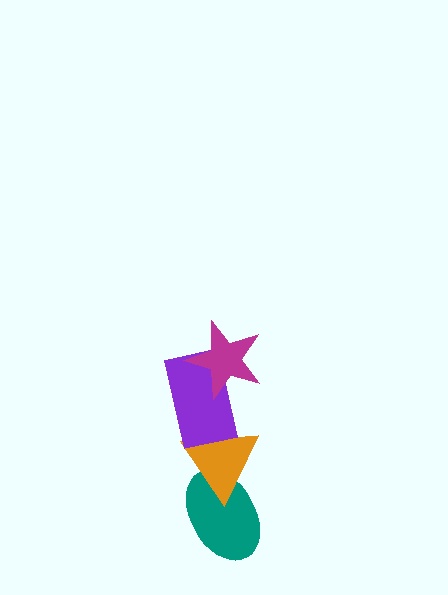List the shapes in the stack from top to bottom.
From top to bottom: the magenta star, the purple rectangle, the orange triangle, the teal ellipse.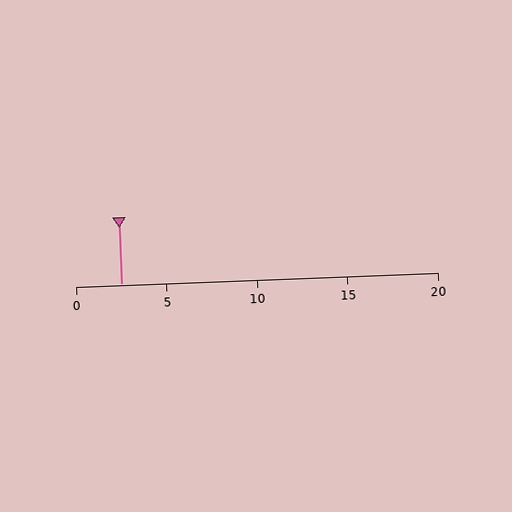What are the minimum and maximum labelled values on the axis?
The axis runs from 0 to 20.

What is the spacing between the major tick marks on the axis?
The major ticks are spaced 5 apart.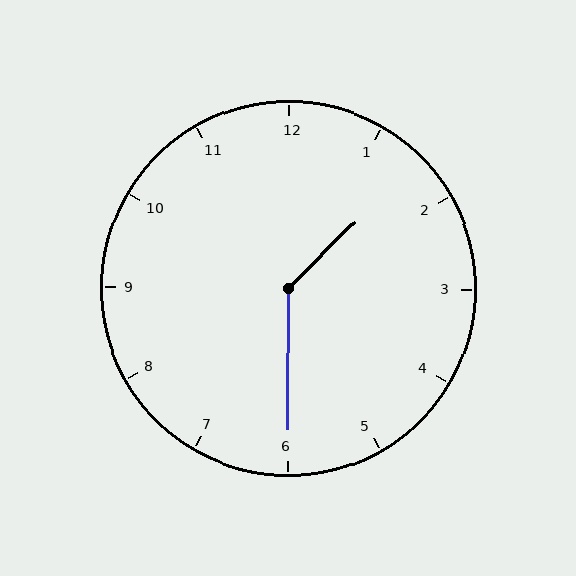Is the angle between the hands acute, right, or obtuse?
It is obtuse.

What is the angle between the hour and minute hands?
Approximately 135 degrees.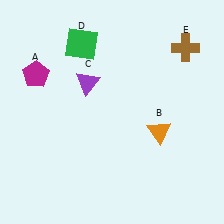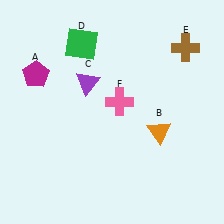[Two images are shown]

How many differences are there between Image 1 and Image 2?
There is 1 difference between the two images.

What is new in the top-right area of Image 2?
A pink cross (F) was added in the top-right area of Image 2.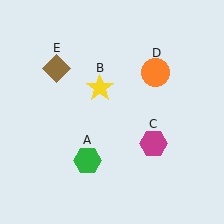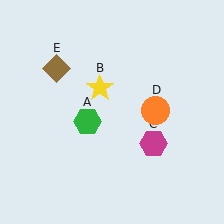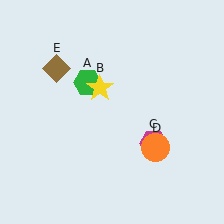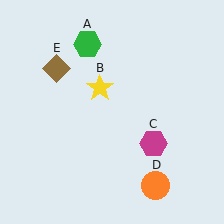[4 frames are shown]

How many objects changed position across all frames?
2 objects changed position: green hexagon (object A), orange circle (object D).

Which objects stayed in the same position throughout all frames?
Yellow star (object B) and magenta hexagon (object C) and brown diamond (object E) remained stationary.